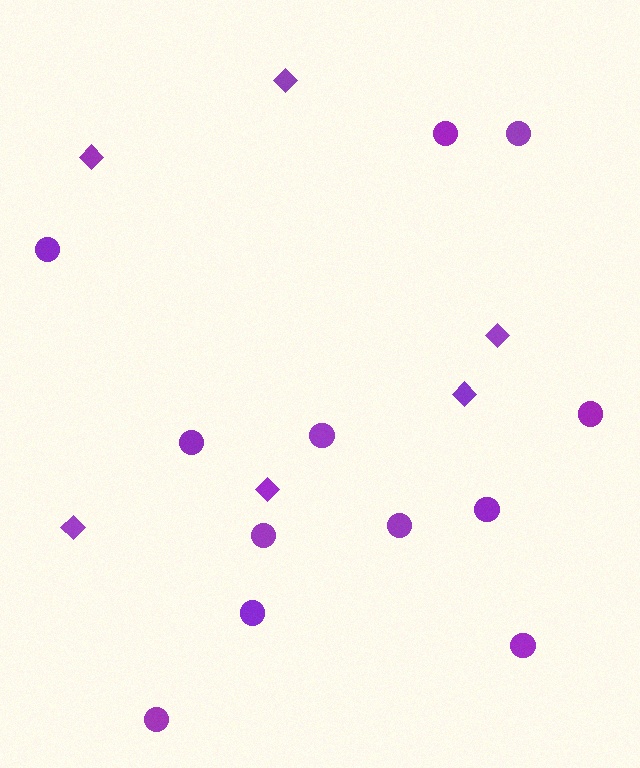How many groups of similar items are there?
There are 2 groups: one group of circles (12) and one group of diamonds (6).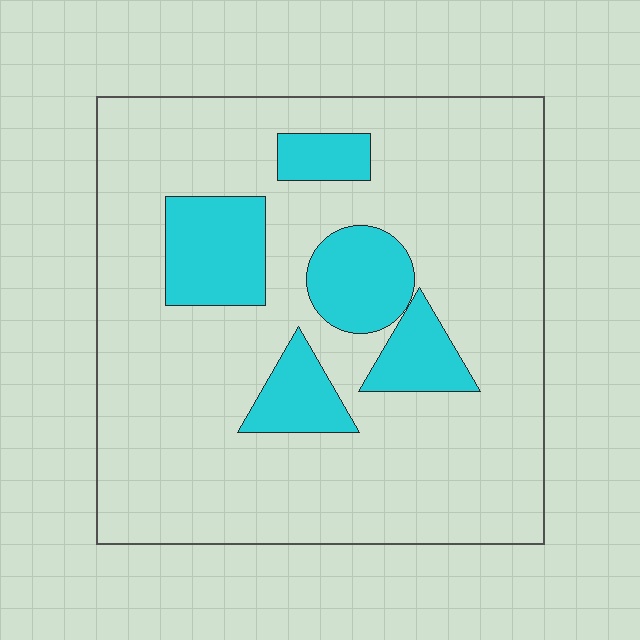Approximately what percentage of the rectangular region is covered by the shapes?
Approximately 20%.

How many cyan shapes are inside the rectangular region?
5.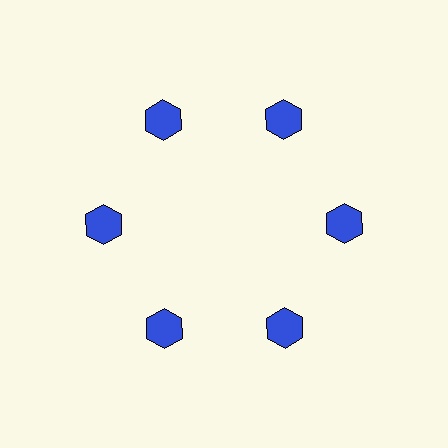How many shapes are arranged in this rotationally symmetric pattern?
There are 6 shapes, arranged in 6 groups of 1.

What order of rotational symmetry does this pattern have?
This pattern has 6-fold rotational symmetry.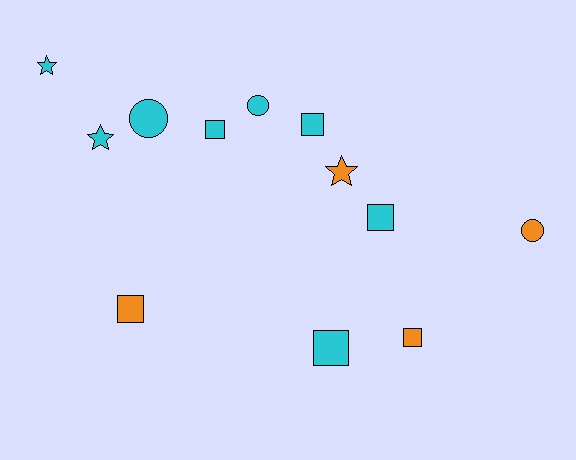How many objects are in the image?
There are 12 objects.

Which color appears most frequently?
Cyan, with 8 objects.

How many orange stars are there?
There is 1 orange star.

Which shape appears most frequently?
Square, with 6 objects.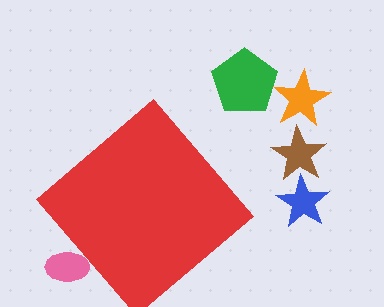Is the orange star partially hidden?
No, the orange star is fully visible.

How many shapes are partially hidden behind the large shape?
1 shape is partially hidden.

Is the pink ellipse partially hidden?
Yes, the pink ellipse is partially hidden behind the red diamond.